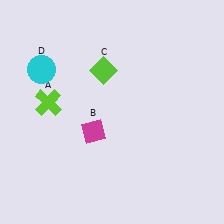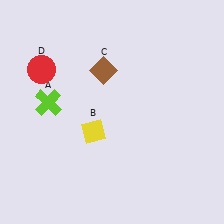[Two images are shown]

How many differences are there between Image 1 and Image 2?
There are 3 differences between the two images.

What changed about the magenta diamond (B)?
In Image 1, B is magenta. In Image 2, it changed to yellow.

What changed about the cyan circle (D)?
In Image 1, D is cyan. In Image 2, it changed to red.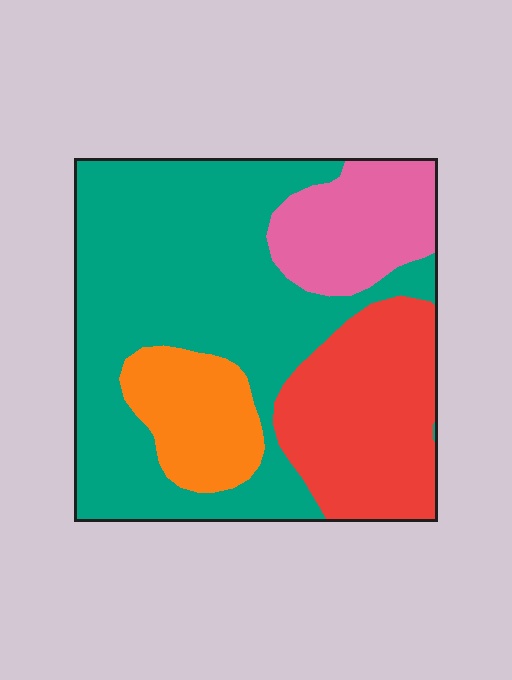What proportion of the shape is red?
Red covers 22% of the shape.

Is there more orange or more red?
Red.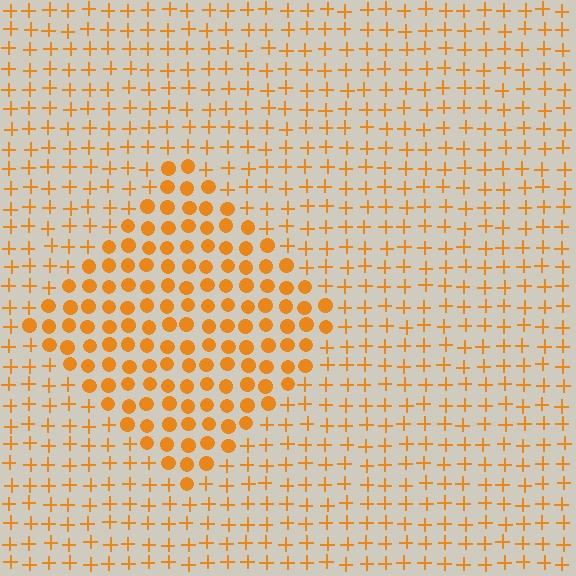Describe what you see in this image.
The image is filled with small orange elements arranged in a uniform grid. A diamond-shaped region contains circles, while the surrounding area contains plus signs. The boundary is defined purely by the change in element shape.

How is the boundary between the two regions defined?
The boundary is defined by a change in element shape: circles inside vs. plus signs outside. All elements share the same color and spacing.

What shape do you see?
I see a diamond.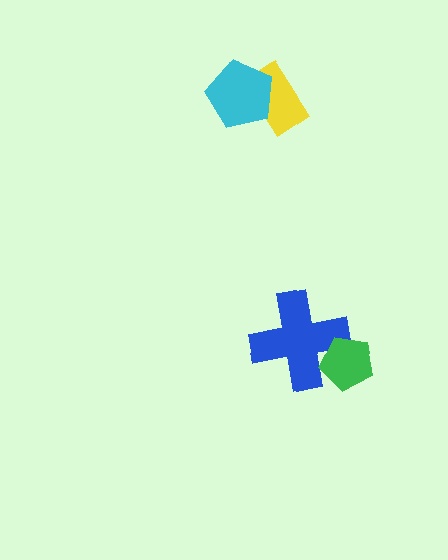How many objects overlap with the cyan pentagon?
1 object overlaps with the cyan pentagon.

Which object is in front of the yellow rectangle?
The cyan pentagon is in front of the yellow rectangle.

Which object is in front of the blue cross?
The green pentagon is in front of the blue cross.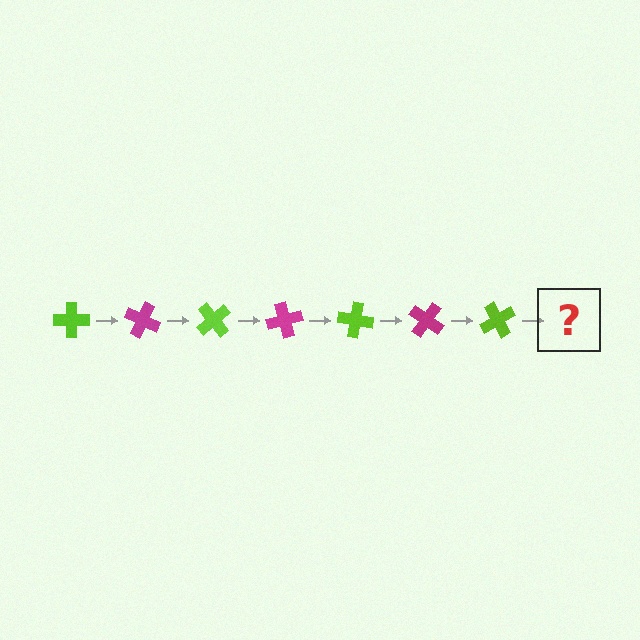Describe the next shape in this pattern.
It should be a magenta cross, rotated 175 degrees from the start.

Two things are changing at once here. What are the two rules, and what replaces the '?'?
The two rules are that it rotates 25 degrees each step and the color cycles through lime and magenta. The '?' should be a magenta cross, rotated 175 degrees from the start.